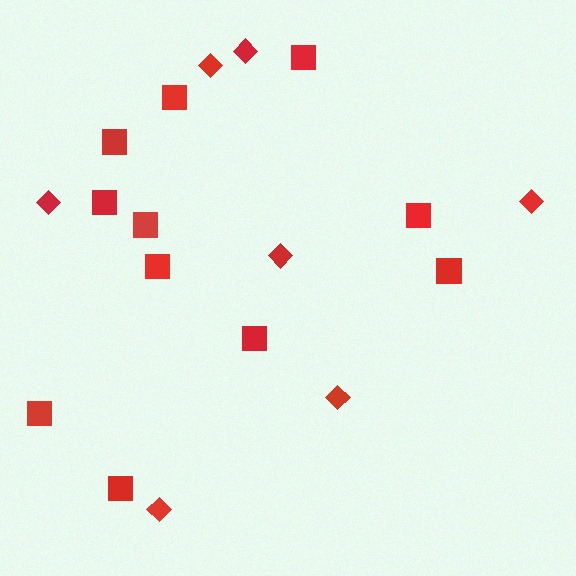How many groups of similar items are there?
There are 2 groups: one group of squares (11) and one group of diamonds (7).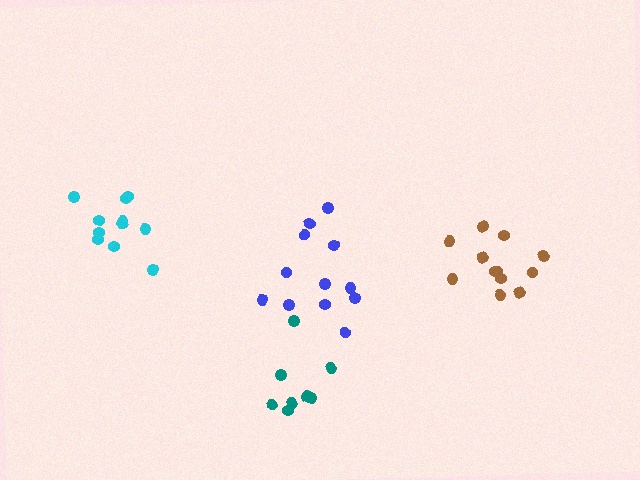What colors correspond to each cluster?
The clusters are colored: cyan, blue, brown, teal.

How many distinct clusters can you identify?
There are 4 distinct clusters.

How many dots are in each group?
Group 1: 11 dots, Group 2: 12 dots, Group 3: 12 dots, Group 4: 8 dots (43 total).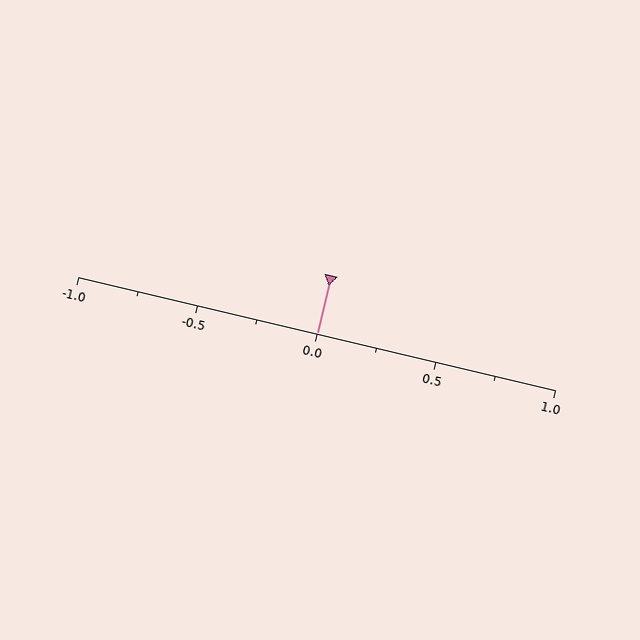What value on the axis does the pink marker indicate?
The marker indicates approximately 0.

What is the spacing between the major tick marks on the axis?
The major ticks are spaced 0.5 apart.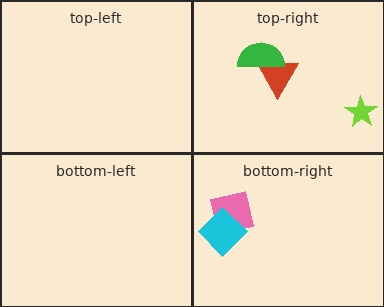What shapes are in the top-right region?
The lime star, the red triangle, the green semicircle.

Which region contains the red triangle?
The top-right region.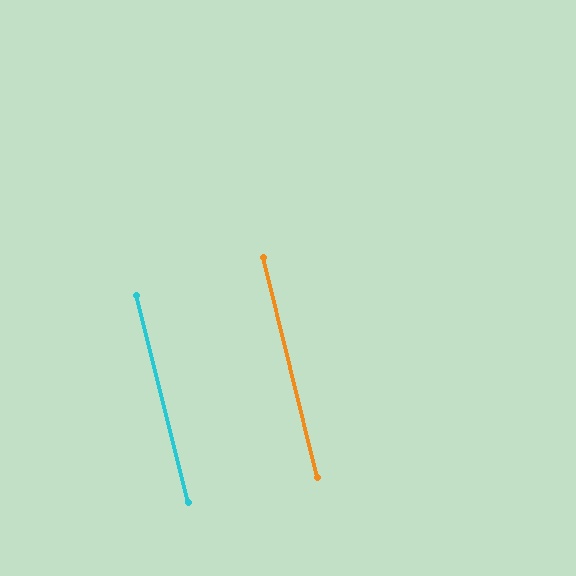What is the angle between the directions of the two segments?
Approximately 0 degrees.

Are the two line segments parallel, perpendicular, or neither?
Parallel — their directions differ by only 0.5°.